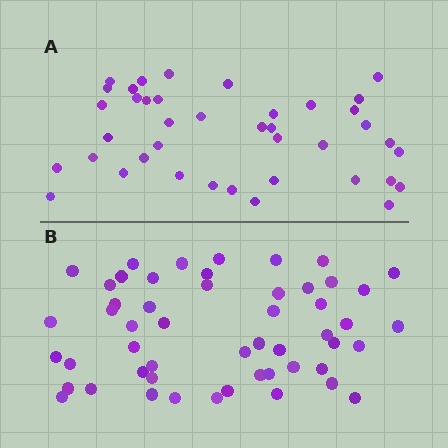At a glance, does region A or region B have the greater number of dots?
Region B (the bottom region) has more dots.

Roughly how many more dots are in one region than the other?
Region B has roughly 12 or so more dots than region A.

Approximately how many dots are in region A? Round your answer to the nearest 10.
About 40 dots.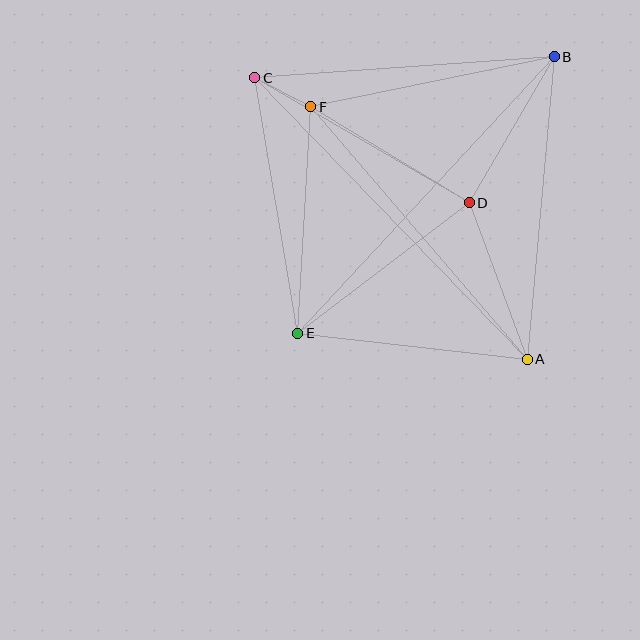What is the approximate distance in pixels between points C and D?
The distance between C and D is approximately 248 pixels.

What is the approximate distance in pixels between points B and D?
The distance between B and D is approximately 169 pixels.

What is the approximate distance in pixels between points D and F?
The distance between D and F is approximately 185 pixels.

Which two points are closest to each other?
Points C and F are closest to each other.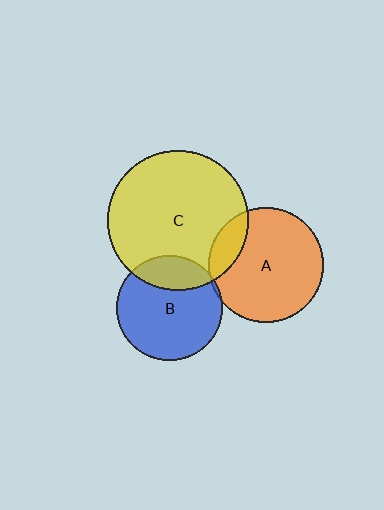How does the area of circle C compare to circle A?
Approximately 1.5 times.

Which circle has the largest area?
Circle C (yellow).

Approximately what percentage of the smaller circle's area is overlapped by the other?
Approximately 15%.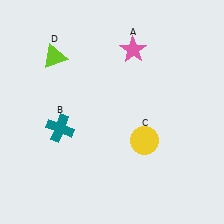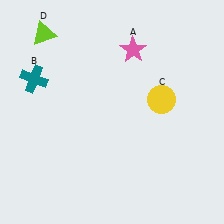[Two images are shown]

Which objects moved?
The objects that moved are: the teal cross (B), the yellow circle (C), the lime triangle (D).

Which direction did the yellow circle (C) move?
The yellow circle (C) moved up.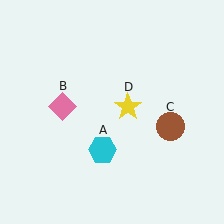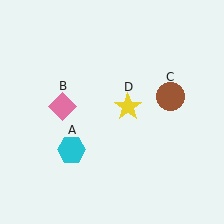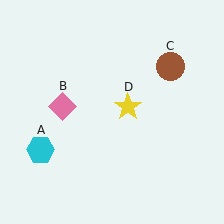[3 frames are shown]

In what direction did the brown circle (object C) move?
The brown circle (object C) moved up.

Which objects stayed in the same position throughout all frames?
Pink diamond (object B) and yellow star (object D) remained stationary.